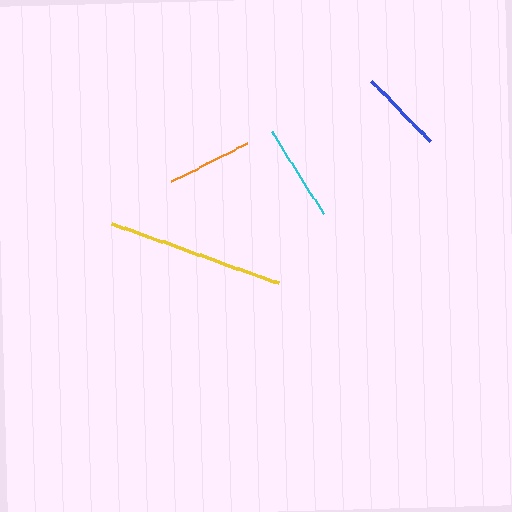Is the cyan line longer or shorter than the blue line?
The cyan line is longer than the blue line.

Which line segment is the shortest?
The orange line is the shortest at approximately 85 pixels.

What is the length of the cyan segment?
The cyan segment is approximately 99 pixels long.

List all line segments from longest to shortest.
From longest to shortest: yellow, cyan, blue, orange.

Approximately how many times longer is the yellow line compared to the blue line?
The yellow line is approximately 2.1 times the length of the blue line.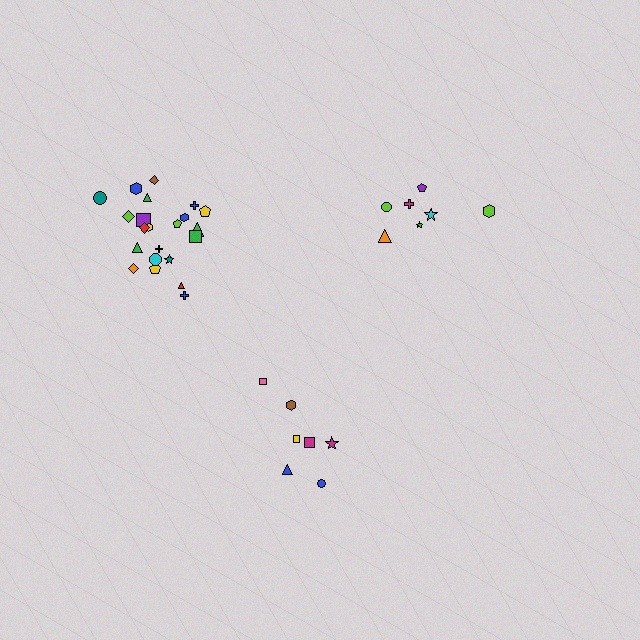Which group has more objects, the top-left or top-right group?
The top-left group.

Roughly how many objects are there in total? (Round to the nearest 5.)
Roughly 35 objects in total.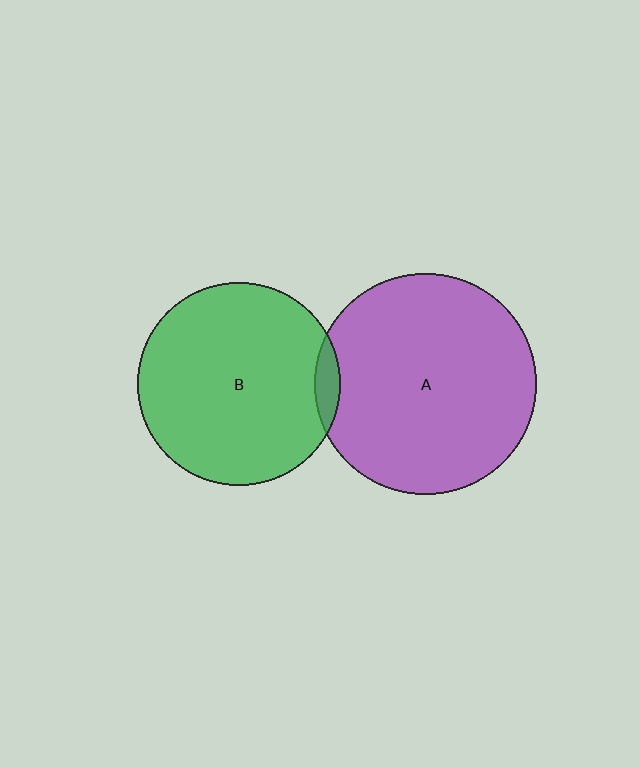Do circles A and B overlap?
Yes.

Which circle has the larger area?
Circle A (purple).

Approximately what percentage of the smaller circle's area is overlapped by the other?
Approximately 5%.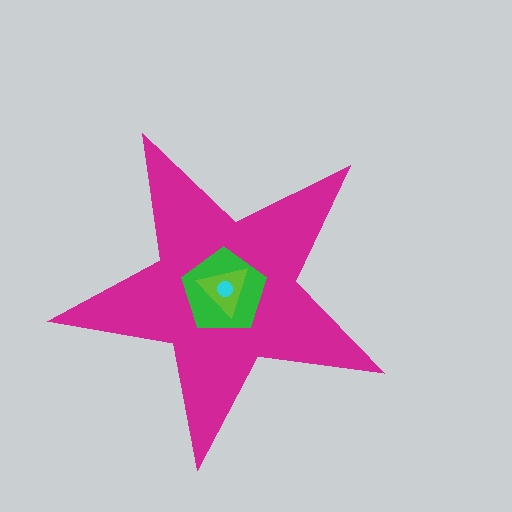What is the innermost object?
The cyan circle.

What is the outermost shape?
The magenta star.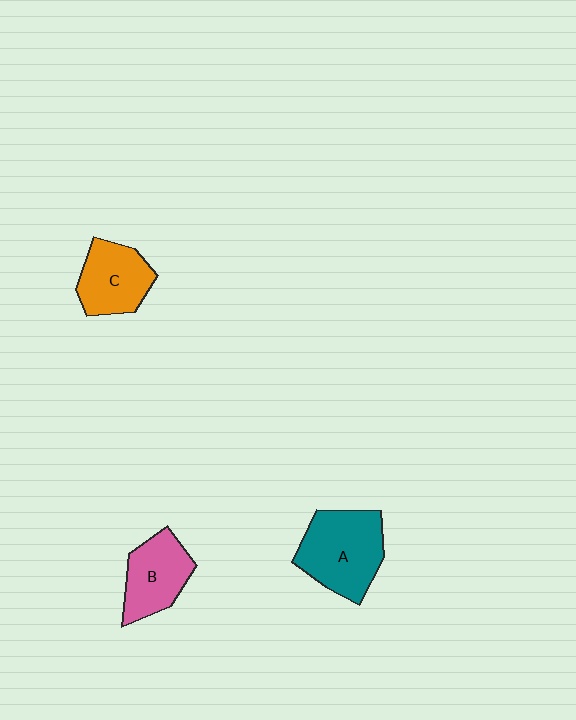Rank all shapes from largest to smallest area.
From largest to smallest: A (teal), C (orange), B (pink).